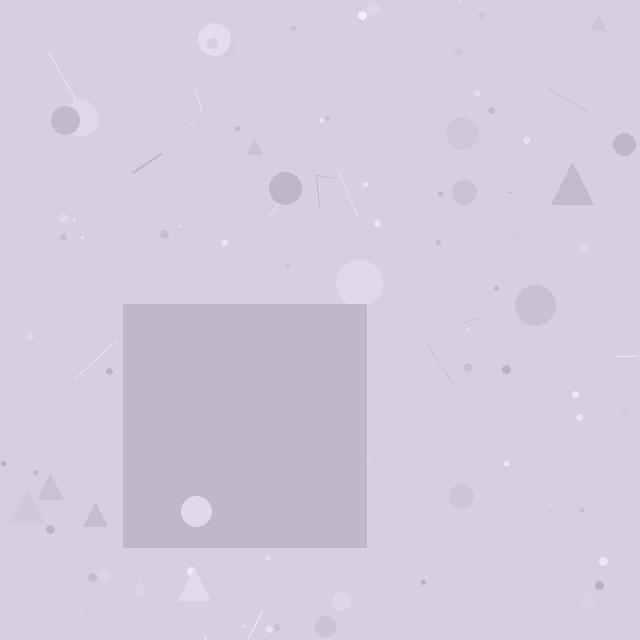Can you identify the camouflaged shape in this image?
The camouflaged shape is a square.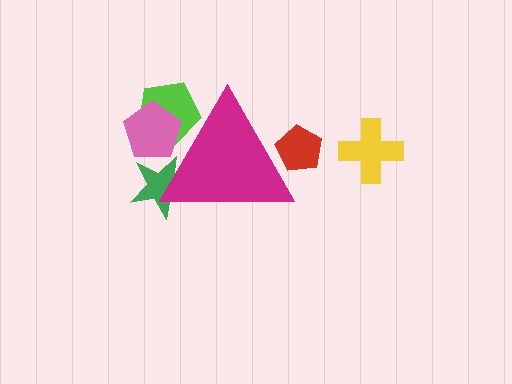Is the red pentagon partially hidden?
Yes, the red pentagon is partially hidden behind the magenta triangle.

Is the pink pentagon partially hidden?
Yes, the pink pentagon is partially hidden behind the magenta triangle.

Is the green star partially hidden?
Yes, the green star is partially hidden behind the magenta triangle.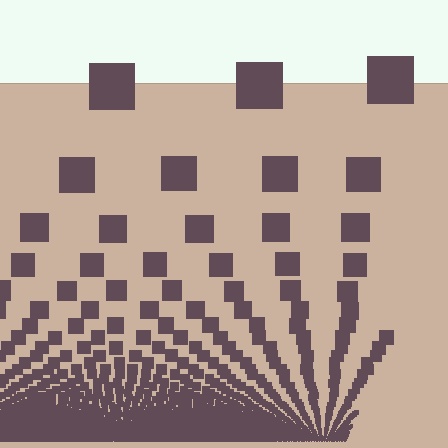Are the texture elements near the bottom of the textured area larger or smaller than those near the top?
Smaller. The gradient is inverted — elements near the bottom are smaller and denser.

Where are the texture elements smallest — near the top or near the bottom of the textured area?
Near the bottom.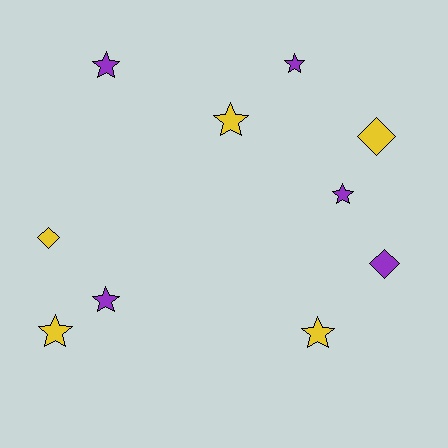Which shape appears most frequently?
Star, with 7 objects.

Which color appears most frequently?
Purple, with 5 objects.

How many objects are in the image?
There are 10 objects.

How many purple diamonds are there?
There is 1 purple diamond.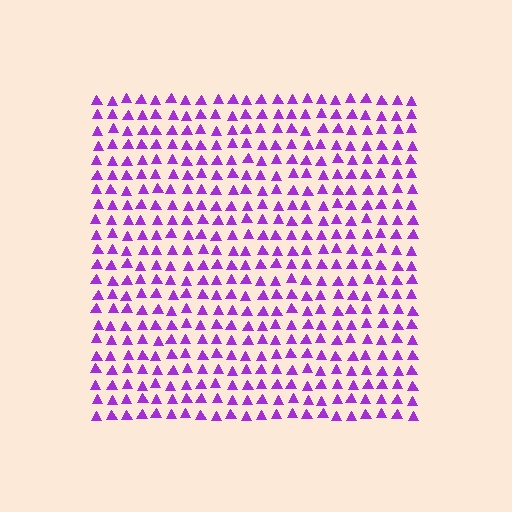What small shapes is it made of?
It is made of small triangles.